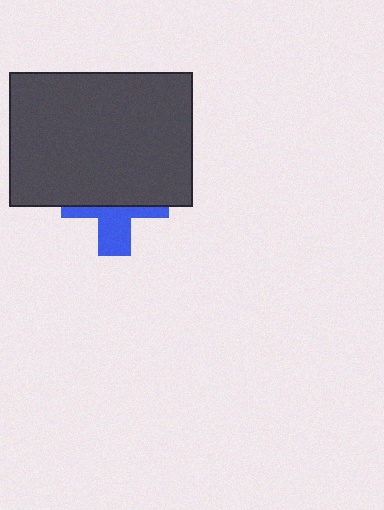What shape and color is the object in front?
The object in front is a dark gray rectangle.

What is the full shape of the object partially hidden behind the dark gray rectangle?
The partially hidden object is a blue cross.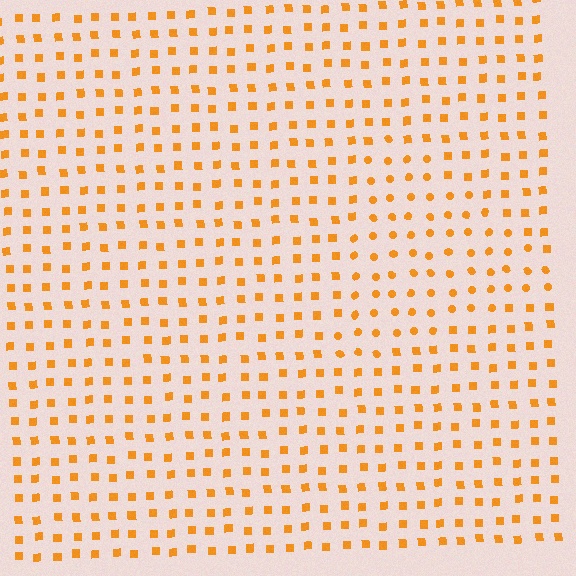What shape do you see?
I see a triangle.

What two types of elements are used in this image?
The image uses circles inside the triangle region and squares outside it.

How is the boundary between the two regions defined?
The boundary is defined by a change in element shape: circles inside vs. squares outside. All elements share the same color and spacing.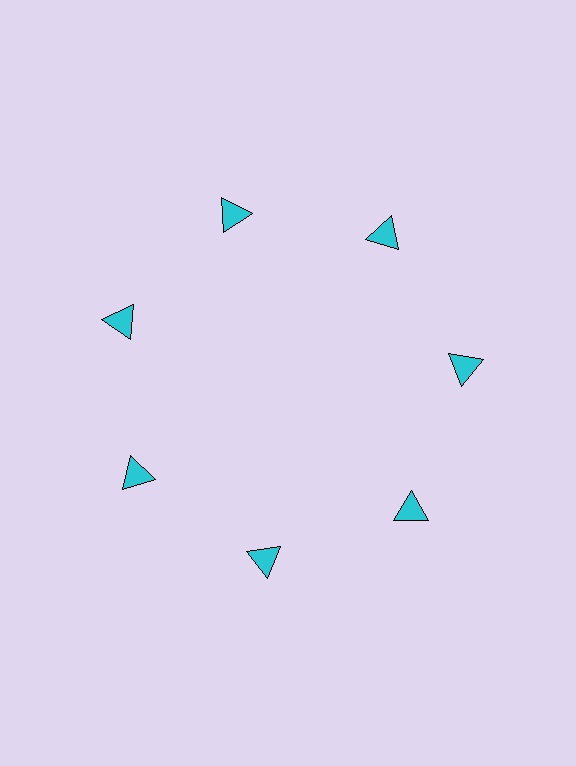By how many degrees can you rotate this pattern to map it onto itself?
The pattern maps onto itself every 51 degrees of rotation.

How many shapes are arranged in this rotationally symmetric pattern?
There are 7 shapes, arranged in 7 groups of 1.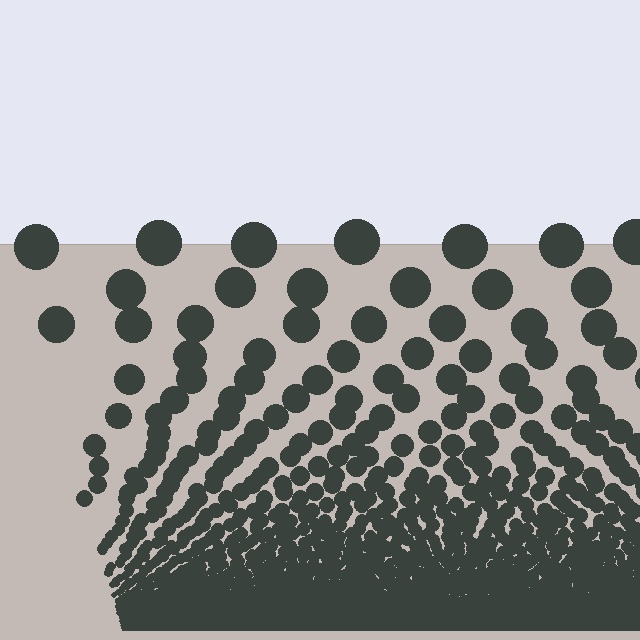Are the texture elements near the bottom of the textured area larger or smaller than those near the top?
Smaller. The gradient is inverted — elements near the bottom are smaller and denser.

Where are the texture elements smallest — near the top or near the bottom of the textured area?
Near the bottom.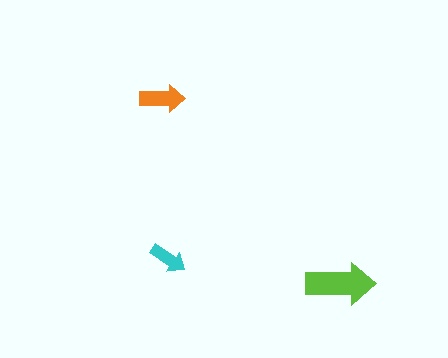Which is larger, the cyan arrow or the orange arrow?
The orange one.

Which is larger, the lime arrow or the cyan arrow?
The lime one.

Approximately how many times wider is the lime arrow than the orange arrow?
About 1.5 times wider.